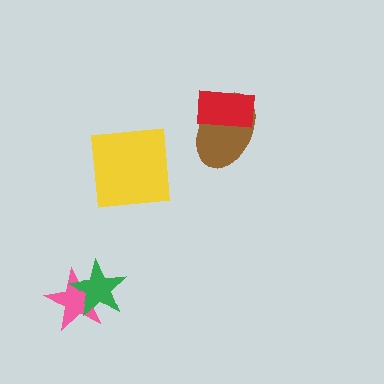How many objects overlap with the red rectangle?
1 object overlaps with the red rectangle.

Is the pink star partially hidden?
Yes, it is partially covered by another shape.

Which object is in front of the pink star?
The green star is in front of the pink star.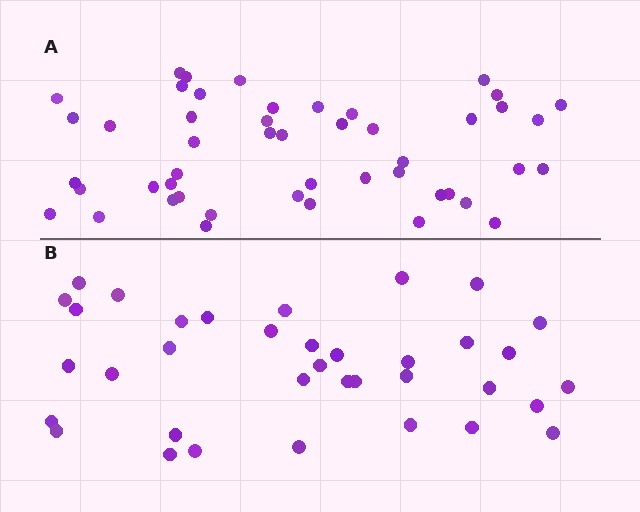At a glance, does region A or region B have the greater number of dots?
Region A (the top region) has more dots.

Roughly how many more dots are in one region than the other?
Region A has roughly 12 or so more dots than region B.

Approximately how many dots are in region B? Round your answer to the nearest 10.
About 40 dots. (The exact count is 36, which rounds to 40.)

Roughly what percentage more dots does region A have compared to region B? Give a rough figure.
About 35% more.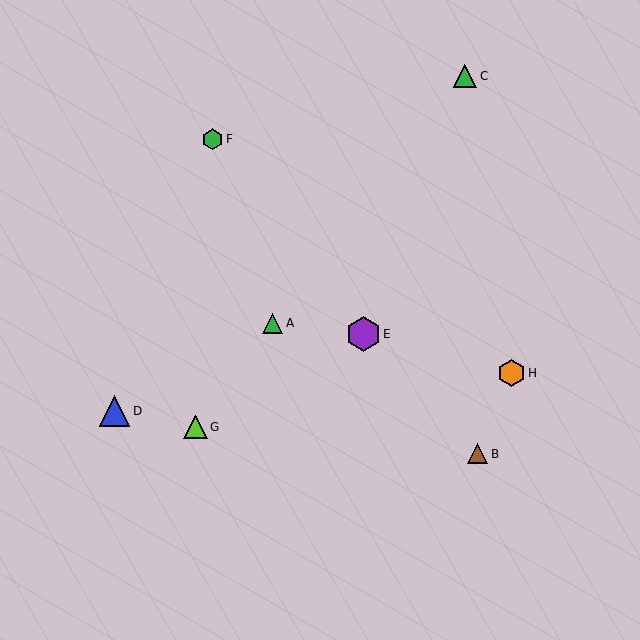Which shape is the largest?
The purple hexagon (labeled E) is the largest.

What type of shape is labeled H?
Shape H is an orange hexagon.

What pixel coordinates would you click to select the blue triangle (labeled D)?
Click at (115, 411) to select the blue triangle D.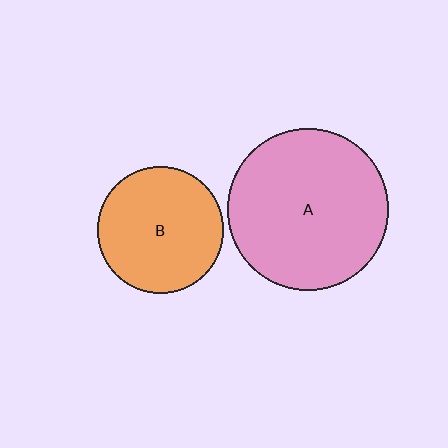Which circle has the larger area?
Circle A (pink).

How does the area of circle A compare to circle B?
Approximately 1.6 times.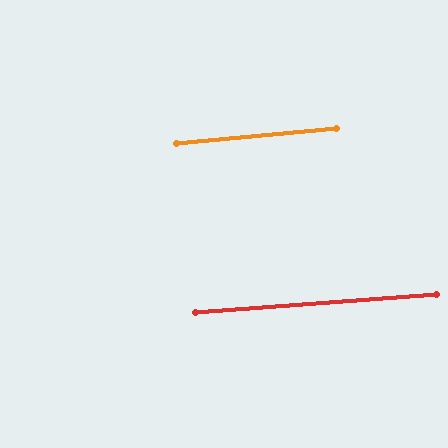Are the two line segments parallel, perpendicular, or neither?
Parallel — their directions differ by only 1.0°.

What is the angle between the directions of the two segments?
Approximately 1 degree.